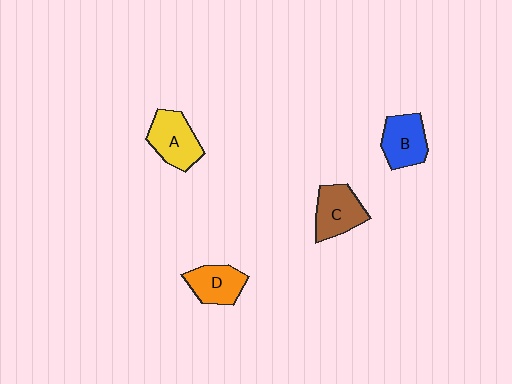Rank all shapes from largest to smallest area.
From largest to smallest: A (yellow), C (brown), B (blue), D (orange).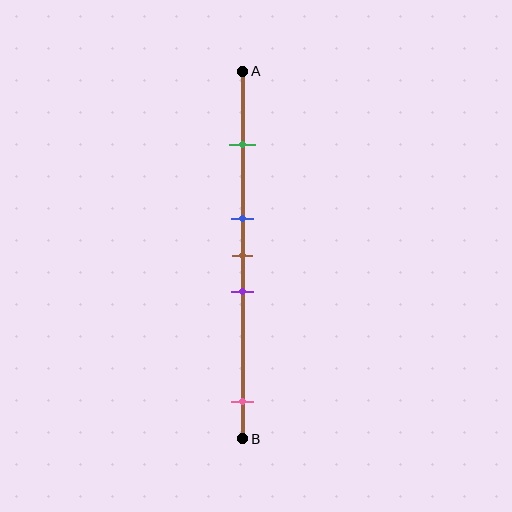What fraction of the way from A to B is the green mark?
The green mark is approximately 20% (0.2) of the way from A to B.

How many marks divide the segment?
There are 5 marks dividing the segment.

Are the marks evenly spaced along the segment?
No, the marks are not evenly spaced.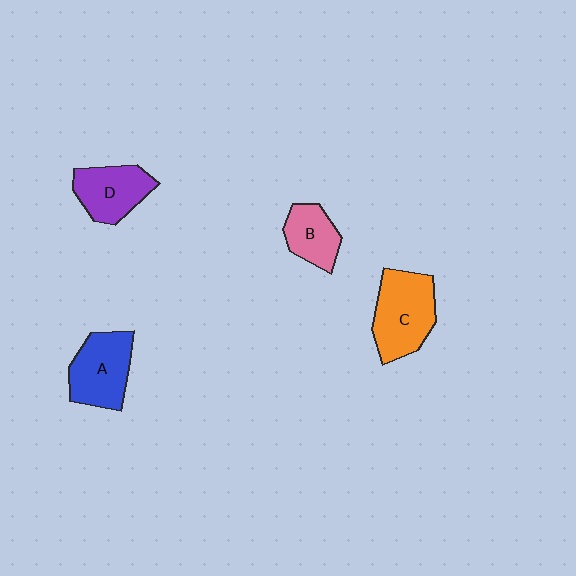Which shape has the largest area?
Shape C (orange).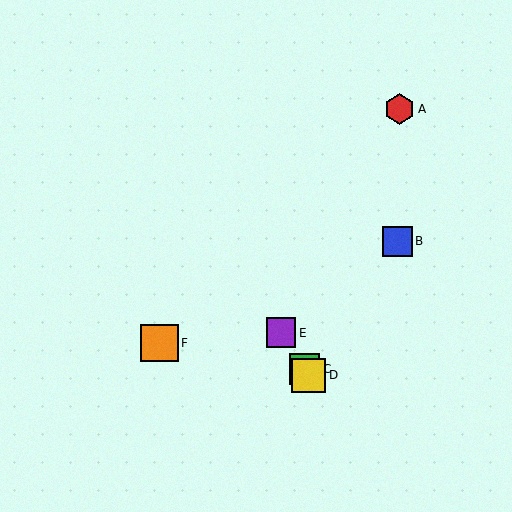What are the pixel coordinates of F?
Object F is at (160, 343).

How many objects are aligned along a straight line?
3 objects (C, D, E) are aligned along a straight line.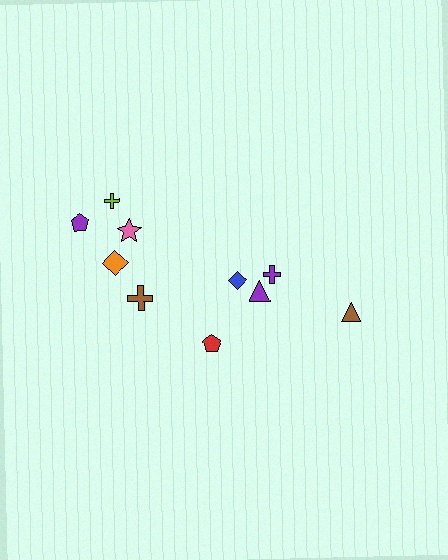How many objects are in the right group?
There are 4 objects.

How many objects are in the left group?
There are 6 objects.